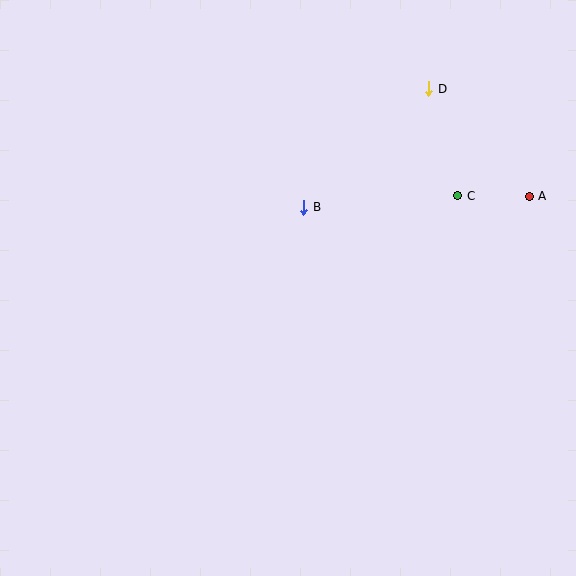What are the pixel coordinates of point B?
Point B is at (304, 207).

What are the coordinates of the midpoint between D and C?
The midpoint between D and C is at (443, 142).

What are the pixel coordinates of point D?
Point D is at (428, 89).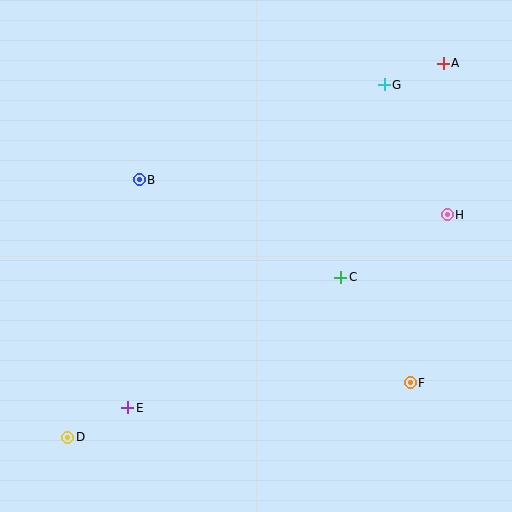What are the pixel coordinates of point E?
Point E is at (128, 408).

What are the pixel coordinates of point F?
Point F is at (410, 383).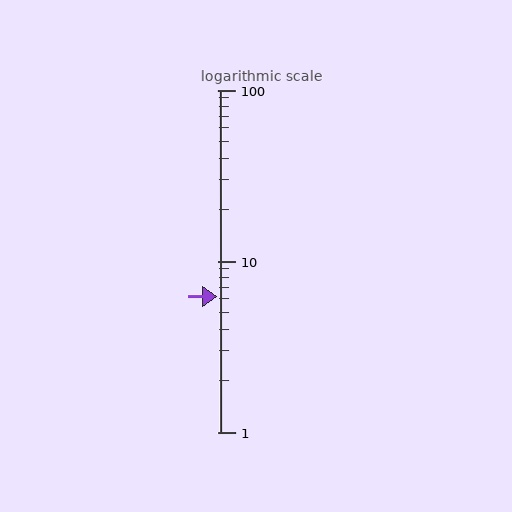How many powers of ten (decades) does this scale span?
The scale spans 2 decades, from 1 to 100.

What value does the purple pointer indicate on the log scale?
The pointer indicates approximately 6.2.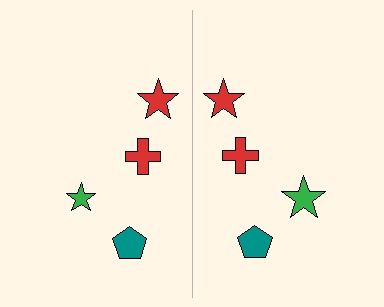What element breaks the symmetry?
The green star on the right side has a different size than its mirror counterpart.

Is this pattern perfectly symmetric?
No, the pattern is not perfectly symmetric. The green star on the right side has a different size than its mirror counterpart.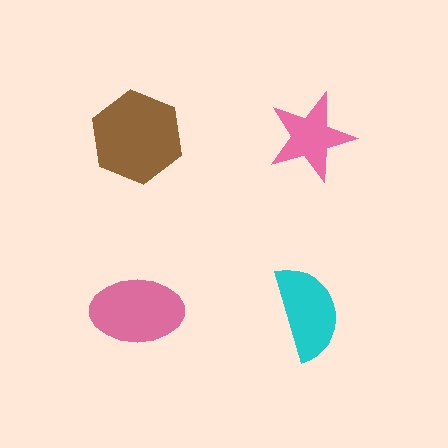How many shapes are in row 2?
2 shapes.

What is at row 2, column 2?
A cyan semicircle.